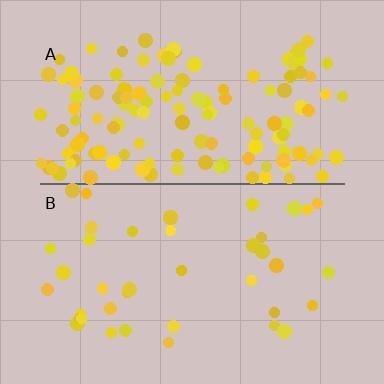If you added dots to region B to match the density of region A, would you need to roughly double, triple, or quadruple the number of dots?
Approximately triple.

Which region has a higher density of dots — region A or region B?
A (the top).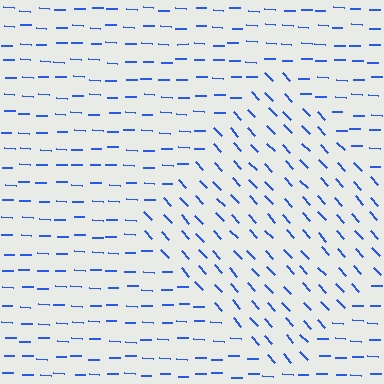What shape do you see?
I see a diamond.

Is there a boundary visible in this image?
Yes, there is a texture boundary formed by a change in line orientation.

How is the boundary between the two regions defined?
The boundary is defined purely by a change in line orientation (approximately 45 degrees difference). All lines are the same color and thickness.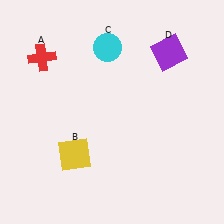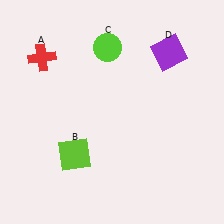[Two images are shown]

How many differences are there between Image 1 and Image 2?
There are 2 differences between the two images.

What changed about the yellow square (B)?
In Image 1, B is yellow. In Image 2, it changed to lime.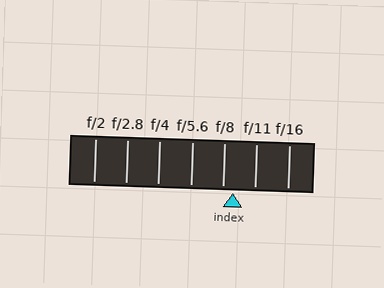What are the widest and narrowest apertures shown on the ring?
The widest aperture shown is f/2 and the narrowest is f/16.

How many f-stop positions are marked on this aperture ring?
There are 7 f-stop positions marked.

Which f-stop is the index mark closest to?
The index mark is closest to f/8.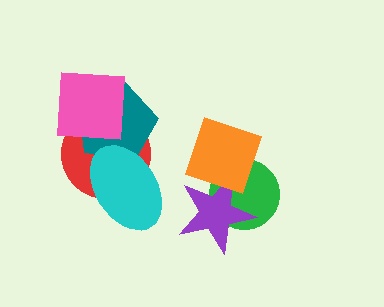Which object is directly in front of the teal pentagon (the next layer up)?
The cyan ellipse is directly in front of the teal pentagon.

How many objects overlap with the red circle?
3 objects overlap with the red circle.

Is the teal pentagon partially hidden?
Yes, it is partially covered by another shape.